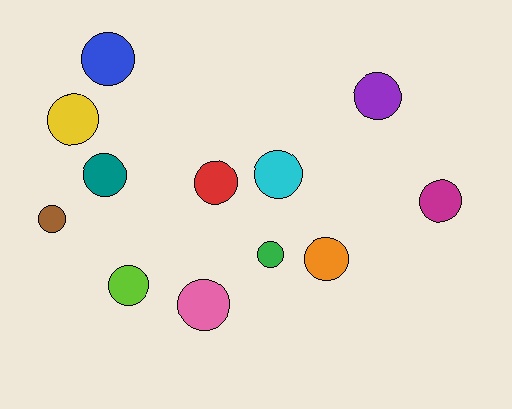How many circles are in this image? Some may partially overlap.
There are 12 circles.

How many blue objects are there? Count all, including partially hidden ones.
There is 1 blue object.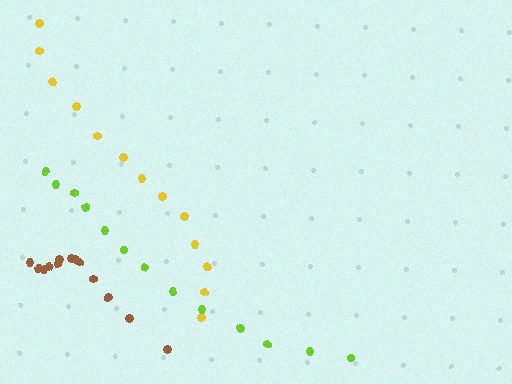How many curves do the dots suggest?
There are 3 distinct paths.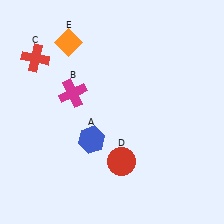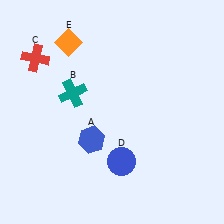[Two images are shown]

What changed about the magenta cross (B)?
In Image 1, B is magenta. In Image 2, it changed to teal.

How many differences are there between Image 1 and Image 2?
There are 2 differences between the two images.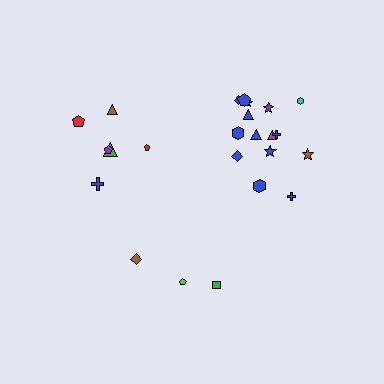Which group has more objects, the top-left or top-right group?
The top-right group.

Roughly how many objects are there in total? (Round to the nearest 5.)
Roughly 25 objects in total.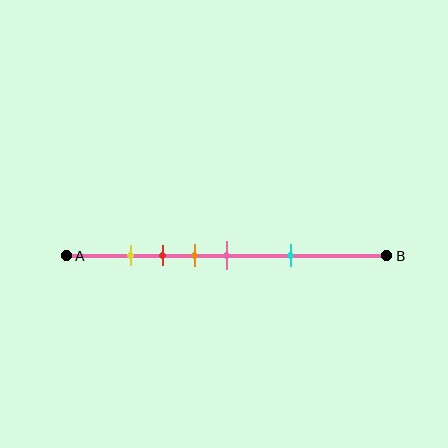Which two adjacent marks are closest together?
The yellow and red marks are the closest adjacent pair.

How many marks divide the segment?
There are 5 marks dividing the segment.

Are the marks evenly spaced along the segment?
No, the marks are not evenly spaced.